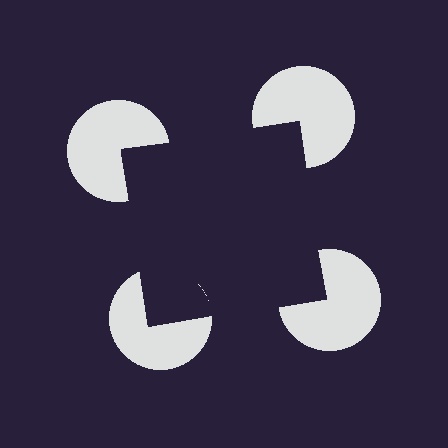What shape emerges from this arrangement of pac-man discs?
An illusory square — its edges are inferred from the aligned wedge cuts in the pac-man discs, not physically drawn.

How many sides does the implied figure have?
4 sides.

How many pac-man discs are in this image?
There are 4 — one at each vertex of the illusory square.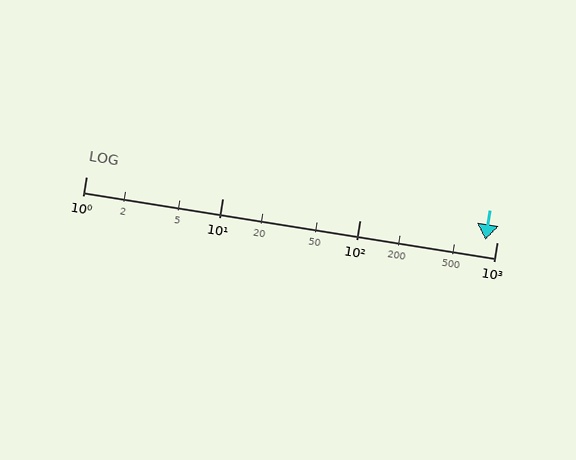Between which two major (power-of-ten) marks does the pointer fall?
The pointer is between 100 and 1000.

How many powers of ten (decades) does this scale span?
The scale spans 3 decades, from 1 to 1000.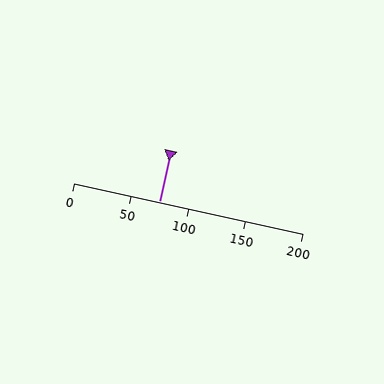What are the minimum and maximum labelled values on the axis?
The axis runs from 0 to 200.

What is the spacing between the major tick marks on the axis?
The major ticks are spaced 50 apart.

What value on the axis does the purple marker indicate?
The marker indicates approximately 75.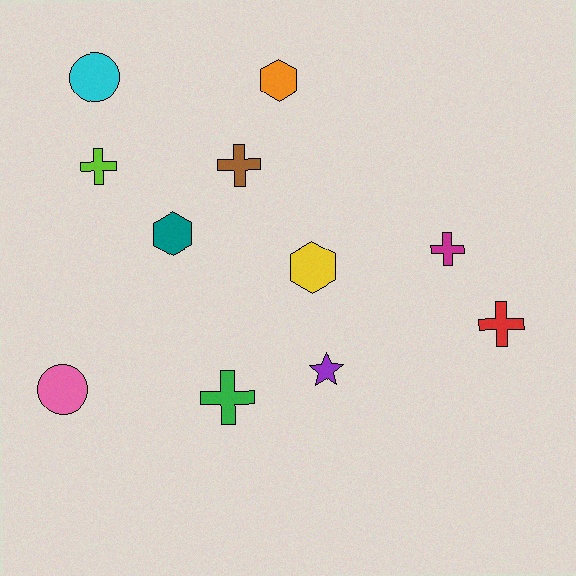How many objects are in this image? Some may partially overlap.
There are 11 objects.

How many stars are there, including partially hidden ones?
There is 1 star.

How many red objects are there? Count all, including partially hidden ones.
There is 1 red object.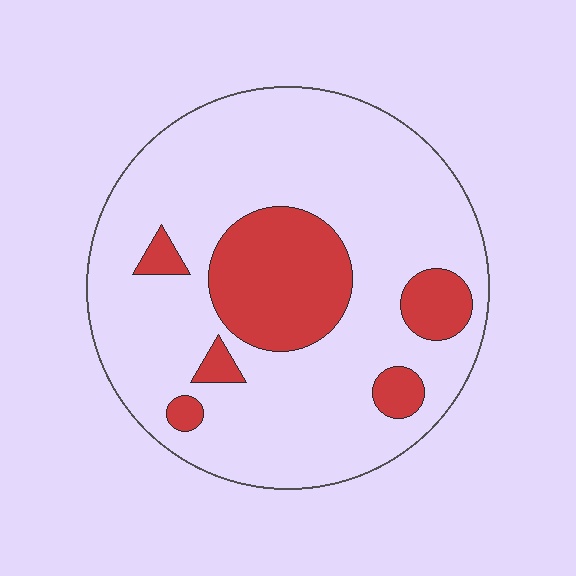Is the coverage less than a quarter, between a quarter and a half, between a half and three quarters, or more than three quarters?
Less than a quarter.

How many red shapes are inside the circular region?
6.